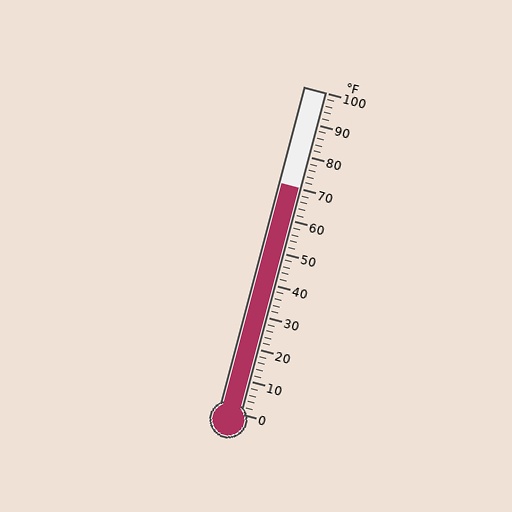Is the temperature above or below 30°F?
The temperature is above 30°F.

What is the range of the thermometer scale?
The thermometer scale ranges from 0°F to 100°F.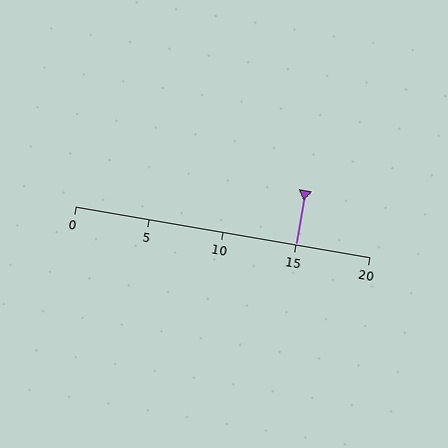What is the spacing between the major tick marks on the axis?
The major ticks are spaced 5 apart.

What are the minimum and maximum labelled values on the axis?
The axis runs from 0 to 20.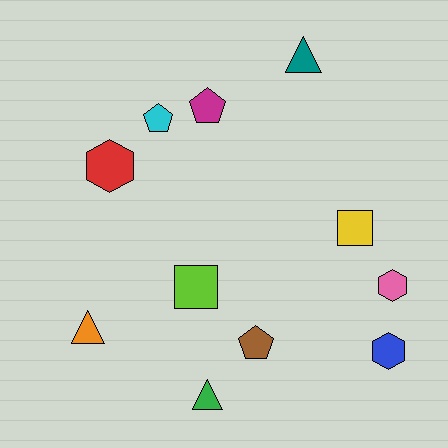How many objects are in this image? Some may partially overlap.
There are 11 objects.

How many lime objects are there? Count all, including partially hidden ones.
There is 1 lime object.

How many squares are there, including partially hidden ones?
There are 2 squares.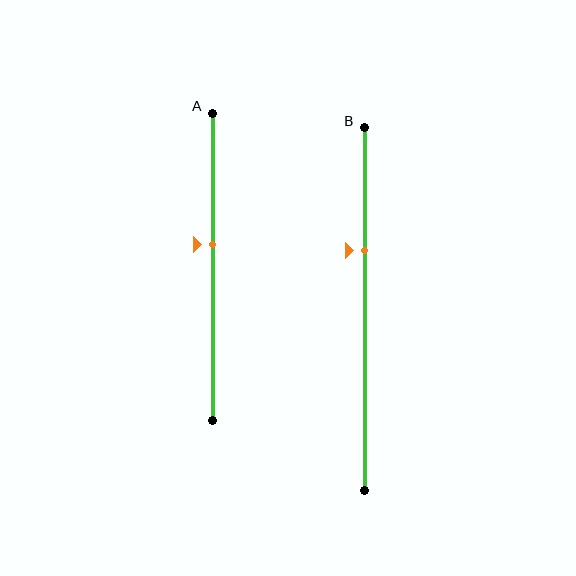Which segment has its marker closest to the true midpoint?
Segment A has its marker closest to the true midpoint.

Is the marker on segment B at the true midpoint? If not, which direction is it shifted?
No, the marker on segment B is shifted upward by about 16% of the segment length.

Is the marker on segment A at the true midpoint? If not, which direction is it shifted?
No, the marker on segment A is shifted upward by about 7% of the segment length.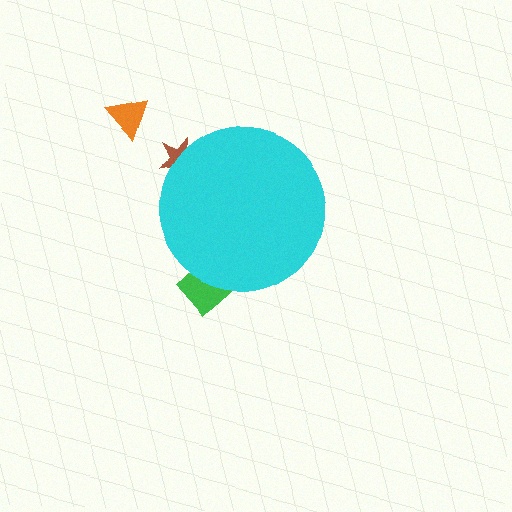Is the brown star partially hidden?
Yes, the brown star is partially hidden behind the cyan circle.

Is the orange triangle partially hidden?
No, the orange triangle is fully visible.